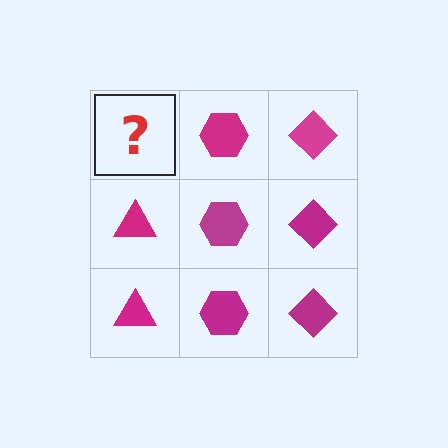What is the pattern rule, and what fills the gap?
The rule is that each column has a consistent shape. The gap should be filled with a magenta triangle.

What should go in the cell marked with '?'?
The missing cell should contain a magenta triangle.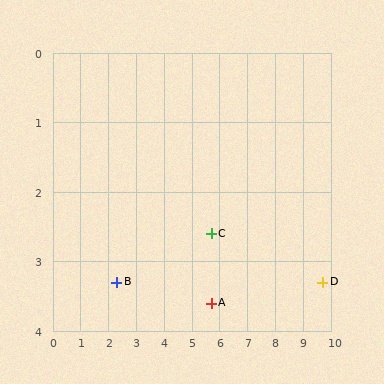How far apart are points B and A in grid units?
Points B and A are about 3.4 grid units apart.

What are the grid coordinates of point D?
Point D is at approximately (9.7, 3.3).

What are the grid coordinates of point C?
Point C is at approximately (5.7, 2.6).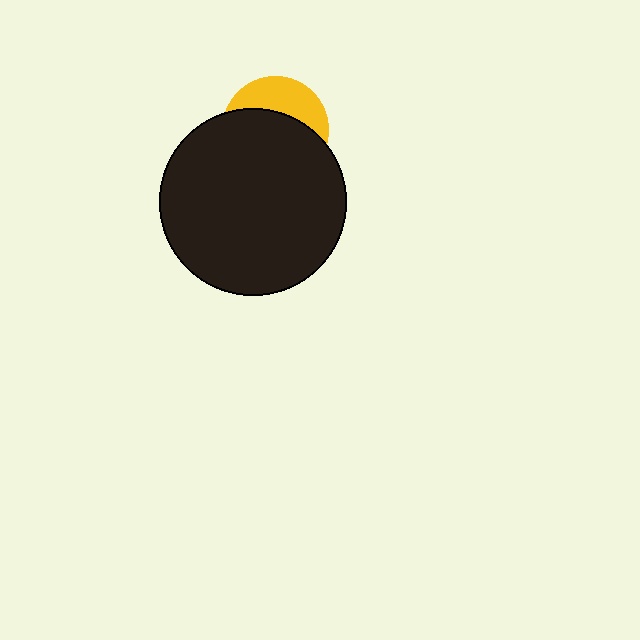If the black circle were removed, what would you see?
You would see the complete yellow circle.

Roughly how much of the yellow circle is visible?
A small part of it is visible (roughly 35%).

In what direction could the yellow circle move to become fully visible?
The yellow circle could move up. That would shift it out from behind the black circle entirely.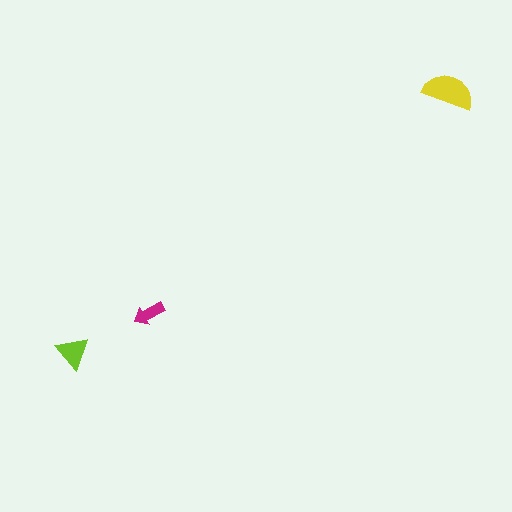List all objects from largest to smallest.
The yellow semicircle, the lime triangle, the magenta arrow.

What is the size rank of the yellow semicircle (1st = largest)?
1st.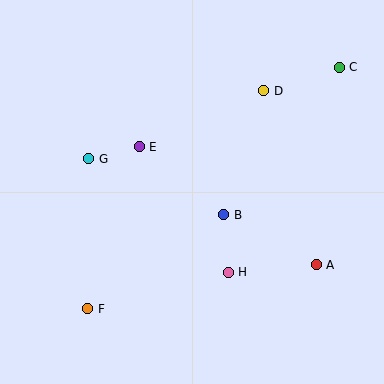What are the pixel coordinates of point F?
Point F is at (88, 309).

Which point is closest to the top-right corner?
Point C is closest to the top-right corner.